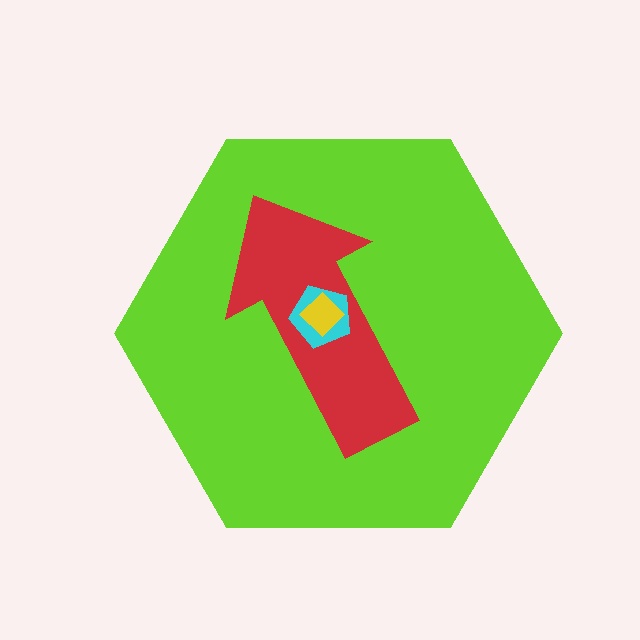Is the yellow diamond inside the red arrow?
Yes.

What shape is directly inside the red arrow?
The cyan pentagon.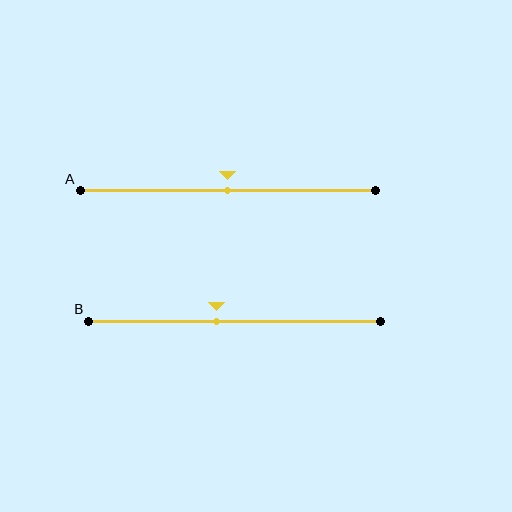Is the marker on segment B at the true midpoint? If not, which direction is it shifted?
No, the marker on segment B is shifted to the left by about 6% of the segment length.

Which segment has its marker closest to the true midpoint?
Segment A has its marker closest to the true midpoint.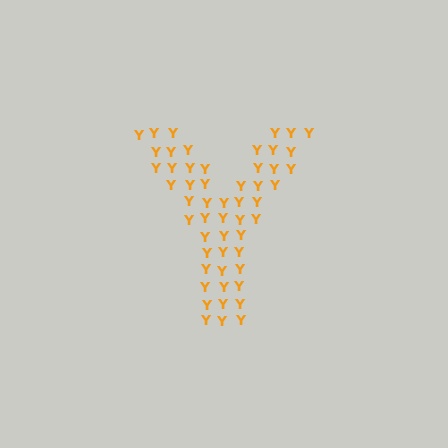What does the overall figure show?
The overall figure shows the letter Y.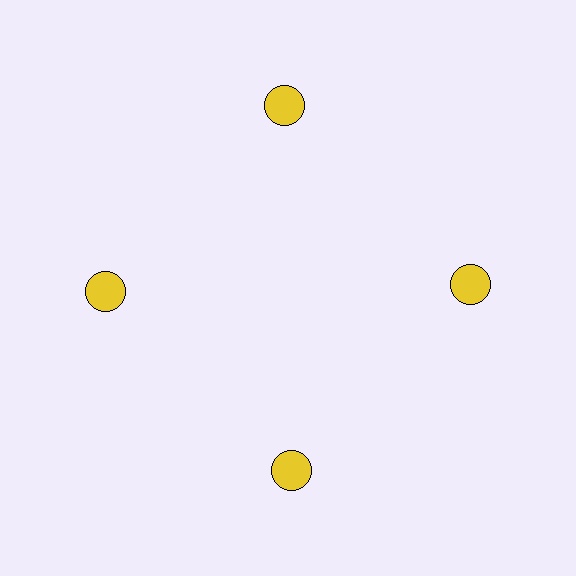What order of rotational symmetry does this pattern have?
This pattern has 4-fold rotational symmetry.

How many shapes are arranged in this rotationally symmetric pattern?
There are 4 shapes, arranged in 4 groups of 1.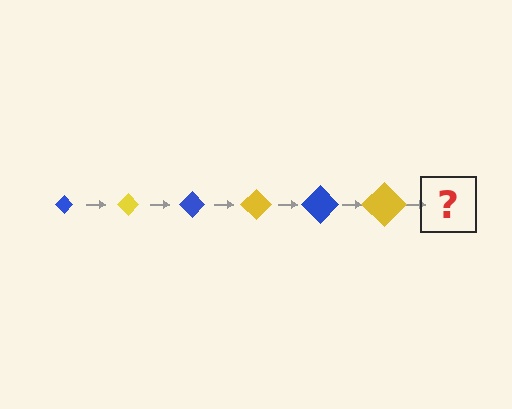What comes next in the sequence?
The next element should be a blue diamond, larger than the previous one.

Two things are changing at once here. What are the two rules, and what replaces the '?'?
The two rules are that the diamond grows larger each step and the color cycles through blue and yellow. The '?' should be a blue diamond, larger than the previous one.